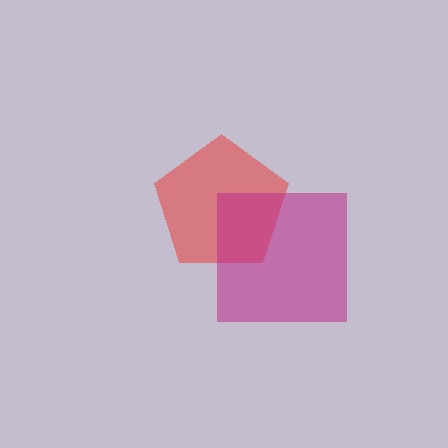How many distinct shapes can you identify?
There are 2 distinct shapes: a red pentagon, a magenta square.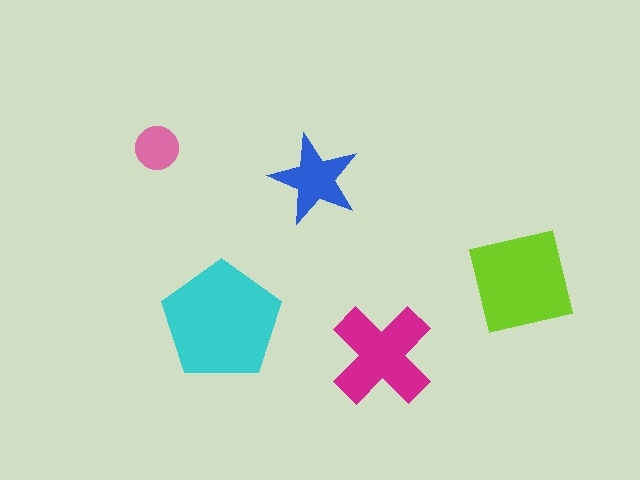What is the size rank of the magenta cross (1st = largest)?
3rd.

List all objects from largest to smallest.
The cyan pentagon, the lime square, the magenta cross, the blue star, the pink circle.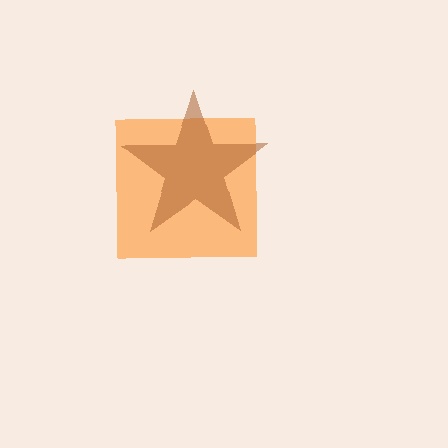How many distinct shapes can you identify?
There are 2 distinct shapes: an orange square, a brown star.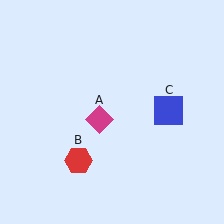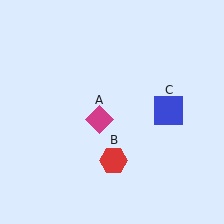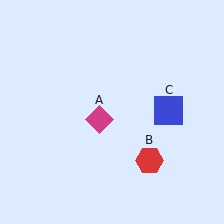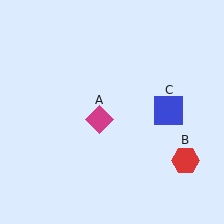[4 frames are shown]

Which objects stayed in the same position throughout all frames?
Magenta diamond (object A) and blue square (object C) remained stationary.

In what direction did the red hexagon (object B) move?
The red hexagon (object B) moved right.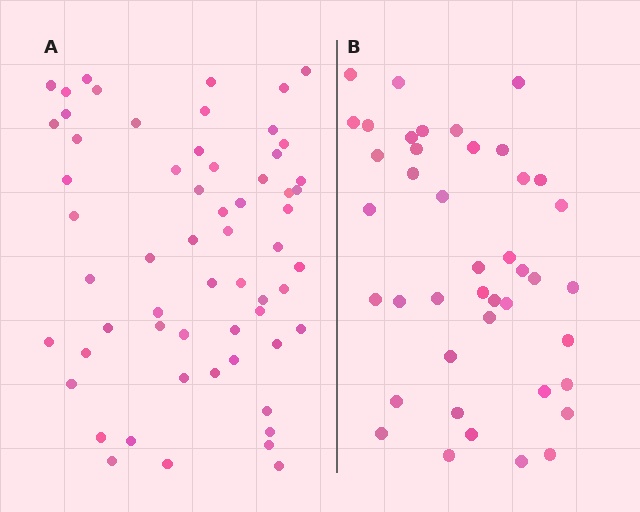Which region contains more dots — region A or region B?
Region A (the left region) has more dots.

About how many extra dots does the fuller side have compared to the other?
Region A has approximately 20 more dots than region B.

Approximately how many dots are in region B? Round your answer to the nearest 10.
About 40 dots. (The exact count is 42, which rounds to 40.)